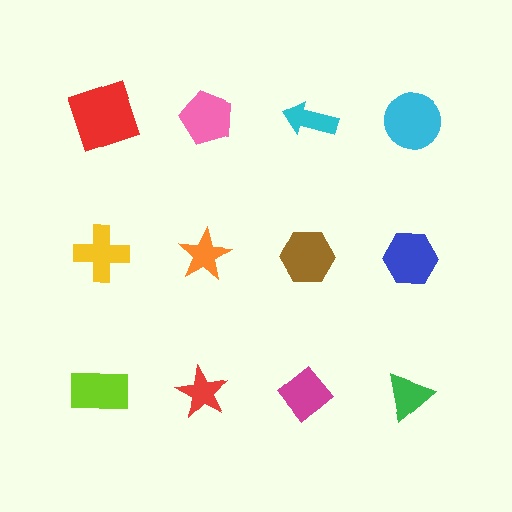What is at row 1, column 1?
A red square.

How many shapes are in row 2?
4 shapes.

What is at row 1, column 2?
A pink pentagon.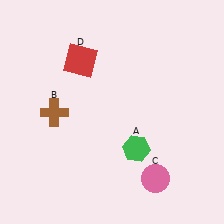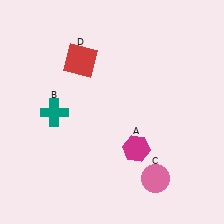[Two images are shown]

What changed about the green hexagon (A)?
In Image 1, A is green. In Image 2, it changed to magenta.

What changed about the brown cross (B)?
In Image 1, B is brown. In Image 2, it changed to teal.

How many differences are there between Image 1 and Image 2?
There are 2 differences between the two images.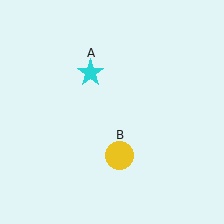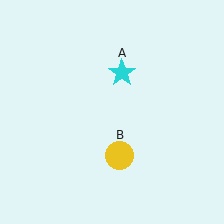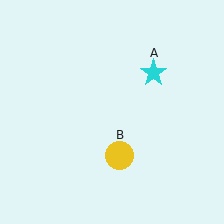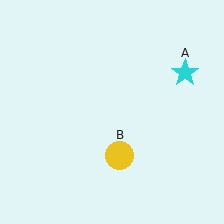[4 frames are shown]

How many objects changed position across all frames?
1 object changed position: cyan star (object A).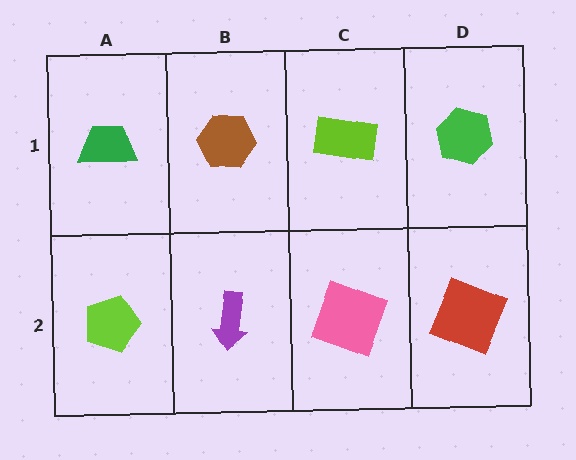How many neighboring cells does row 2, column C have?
3.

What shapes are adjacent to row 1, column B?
A purple arrow (row 2, column B), a green trapezoid (row 1, column A), a lime rectangle (row 1, column C).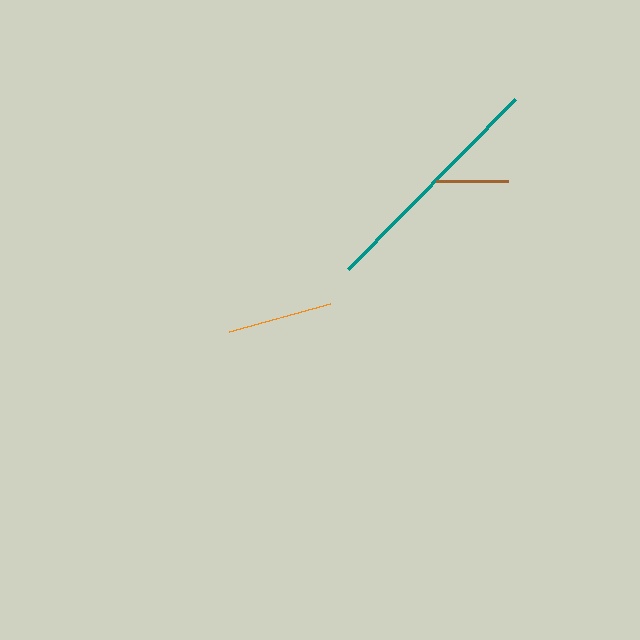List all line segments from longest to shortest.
From longest to shortest: teal, orange, brown.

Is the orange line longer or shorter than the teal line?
The teal line is longer than the orange line.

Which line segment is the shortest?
The brown line is the shortest at approximately 72 pixels.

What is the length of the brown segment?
The brown segment is approximately 72 pixels long.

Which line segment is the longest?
The teal line is the longest at approximately 239 pixels.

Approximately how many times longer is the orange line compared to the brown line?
The orange line is approximately 1.5 times the length of the brown line.